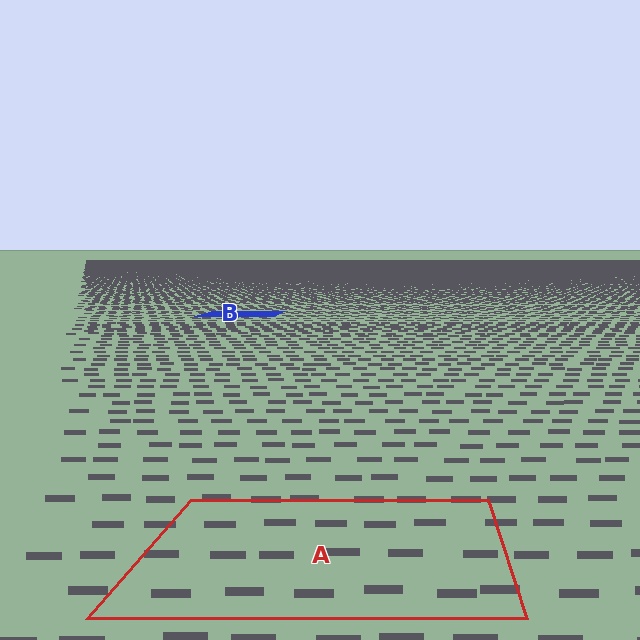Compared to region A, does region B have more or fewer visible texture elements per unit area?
Region B has more texture elements per unit area — they are packed more densely because it is farther away.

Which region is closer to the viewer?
Region A is closer. The texture elements there are larger and more spread out.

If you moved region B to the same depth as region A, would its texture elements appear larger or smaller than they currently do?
They would appear larger. At a closer depth, the same texture elements are projected at a bigger on-screen size.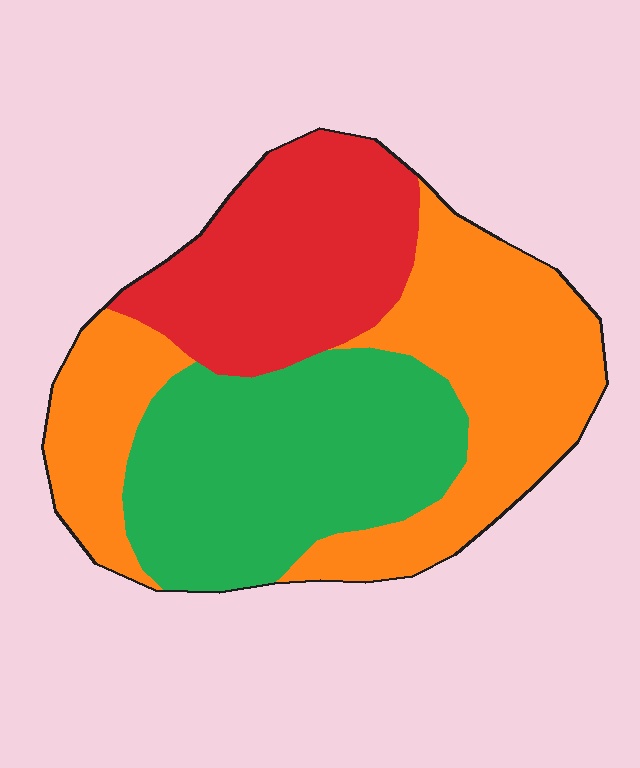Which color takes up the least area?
Red, at roughly 25%.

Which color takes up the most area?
Orange, at roughly 40%.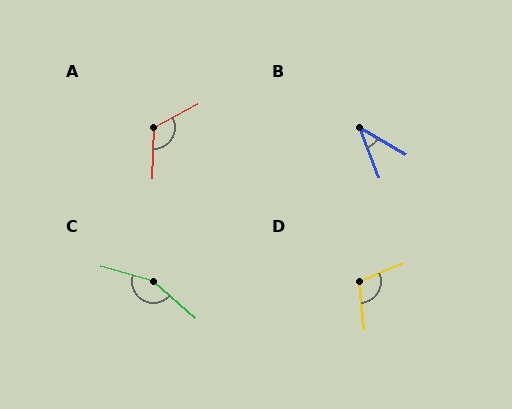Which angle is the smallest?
B, at approximately 38 degrees.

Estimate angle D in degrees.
Approximately 107 degrees.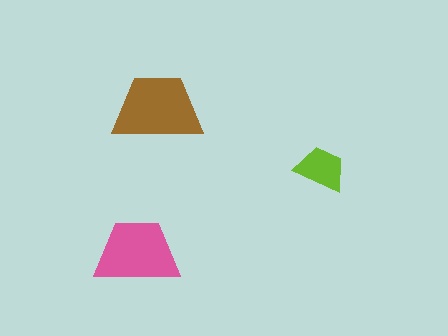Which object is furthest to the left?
The pink trapezoid is leftmost.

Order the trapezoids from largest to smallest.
the brown one, the pink one, the lime one.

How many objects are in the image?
There are 3 objects in the image.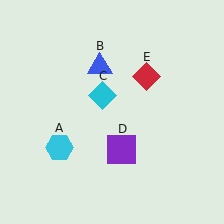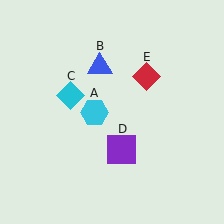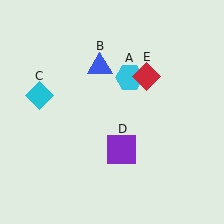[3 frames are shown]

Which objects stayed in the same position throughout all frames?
Blue triangle (object B) and purple square (object D) and red diamond (object E) remained stationary.